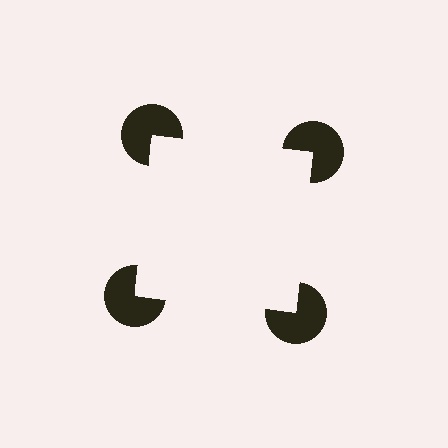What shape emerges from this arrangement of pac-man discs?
An illusory square — its edges are inferred from the aligned wedge cuts in the pac-man discs, not physically drawn.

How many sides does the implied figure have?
4 sides.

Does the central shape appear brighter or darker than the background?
It typically appears slightly brighter than the background, even though no actual brightness change is drawn.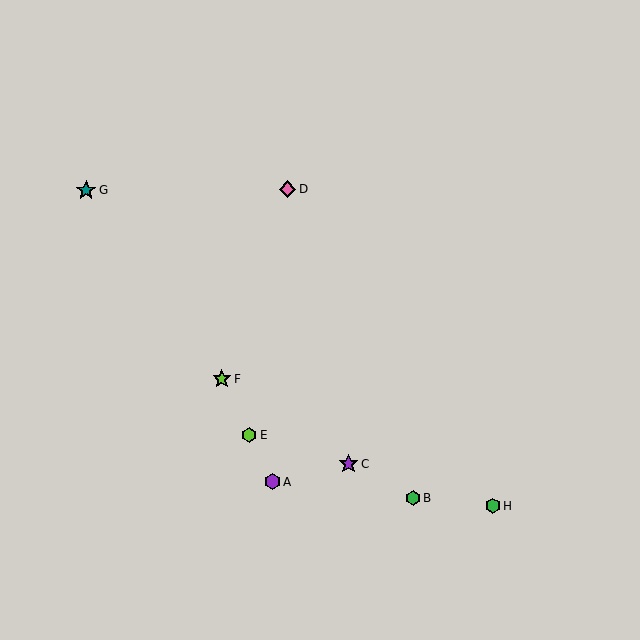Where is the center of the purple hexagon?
The center of the purple hexagon is at (272, 482).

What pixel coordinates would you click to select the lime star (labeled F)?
Click at (222, 379) to select the lime star F.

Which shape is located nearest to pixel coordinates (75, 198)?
The teal star (labeled G) at (86, 190) is nearest to that location.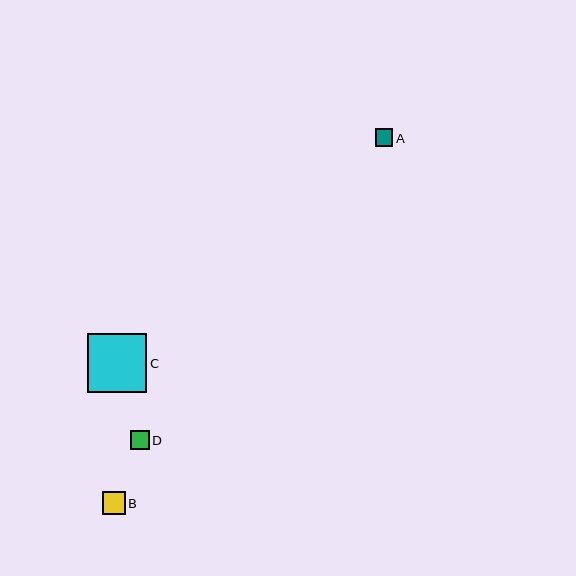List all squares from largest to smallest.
From largest to smallest: C, B, D, A.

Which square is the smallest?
Square A is the smallest with a size of approximately 17 pixels.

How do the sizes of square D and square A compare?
Square D and square A are approximately the same size.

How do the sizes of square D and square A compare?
Square D and square A are approximately the same size.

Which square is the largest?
Square C is the largest with a size of approximately 60 pixels.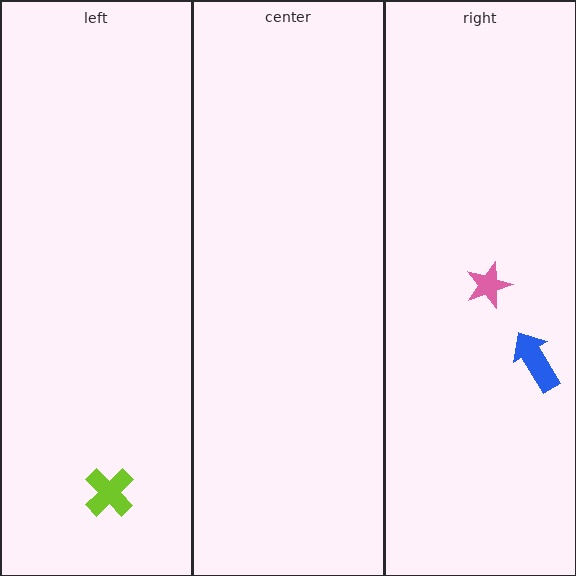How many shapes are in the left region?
1.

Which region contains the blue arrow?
The right region.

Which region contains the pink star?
The right region.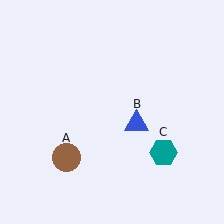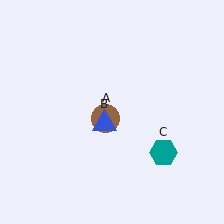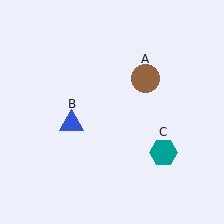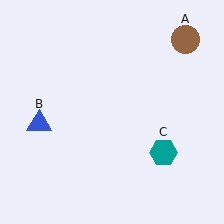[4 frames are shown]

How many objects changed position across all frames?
2 objects changed position: brown circle (object A), blue triangle (object B).